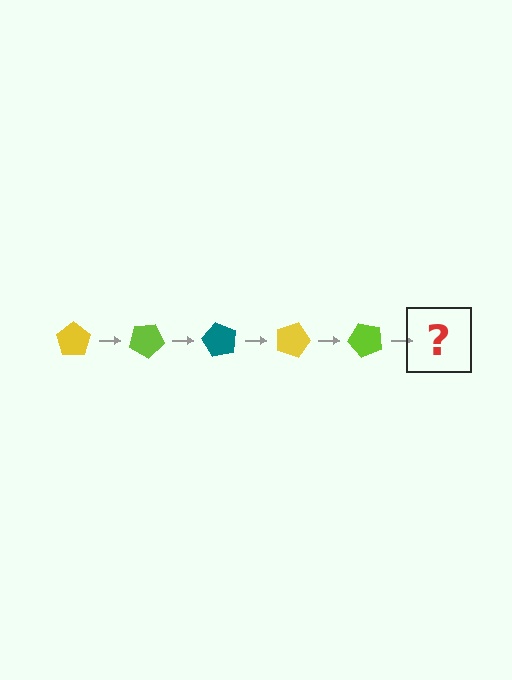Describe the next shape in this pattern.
It should be a teal pentagon, rotated 150 degrees from the start.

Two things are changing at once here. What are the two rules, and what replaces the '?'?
The two rules are that it rotates 30 degrees each step and the color cycles through yellow, lime, and teal. The '?' should be a teal pentagon, rotated 150 degrees from the start.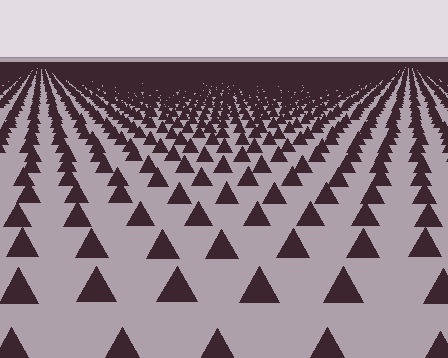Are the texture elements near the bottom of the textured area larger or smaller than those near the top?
Larger. Near the bottom, elements are closer to the viewer and appear at a bigger on-screen size.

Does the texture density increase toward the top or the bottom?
Density increases toward the top.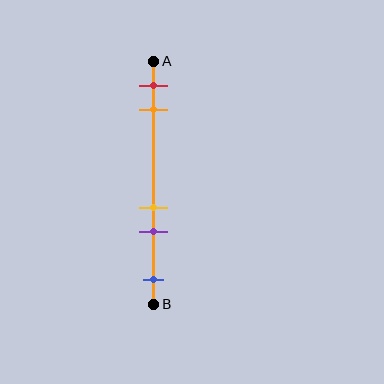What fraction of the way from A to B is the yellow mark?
The yellow mark is approximately 60% (0.6) of the way from A to B.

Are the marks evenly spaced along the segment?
No, the marks are not evenly spaced.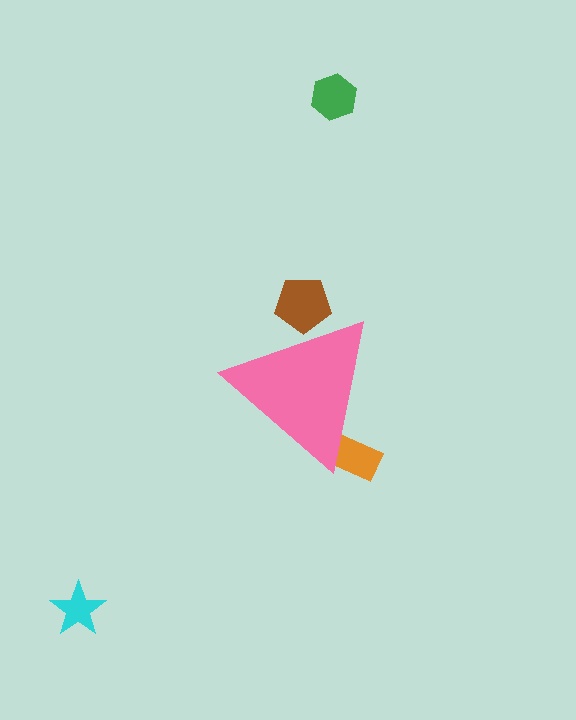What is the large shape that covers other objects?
A pink triangle.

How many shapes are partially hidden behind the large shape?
2 shapes are partially hidden.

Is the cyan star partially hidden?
No, the cyan star is fully visible.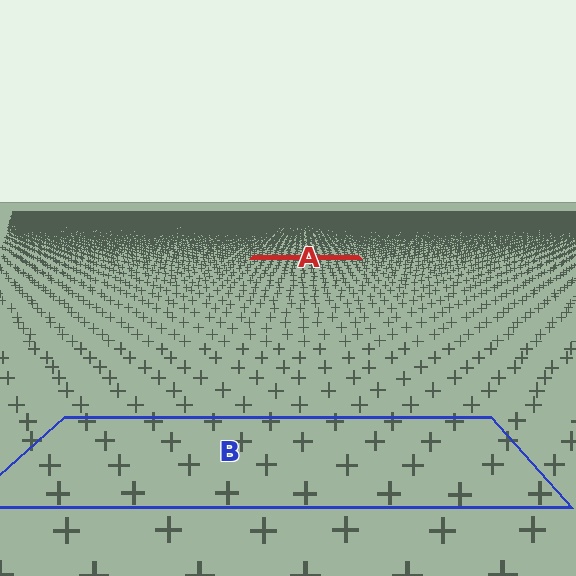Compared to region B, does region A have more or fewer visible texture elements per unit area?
Region A has more texture elements per unit area — they are packed more densely because it is farther away.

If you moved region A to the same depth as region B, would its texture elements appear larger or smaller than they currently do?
They would appear larger. At a closer depth, the same texture elements are projected at a bigger on-screen size.